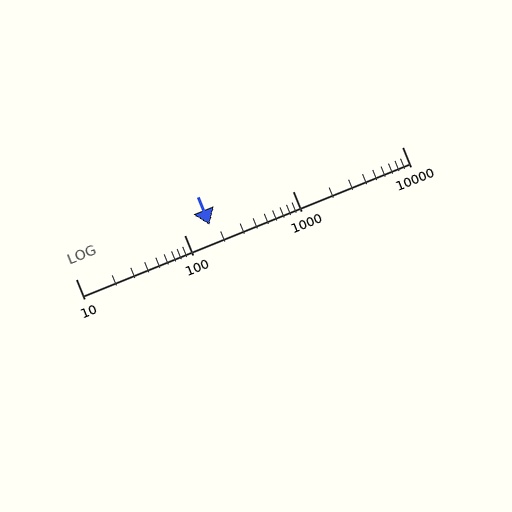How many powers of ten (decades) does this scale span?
The scale spans 3 decades, from 10 to 10000.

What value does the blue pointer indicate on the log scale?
The pointer indicates approximately 170.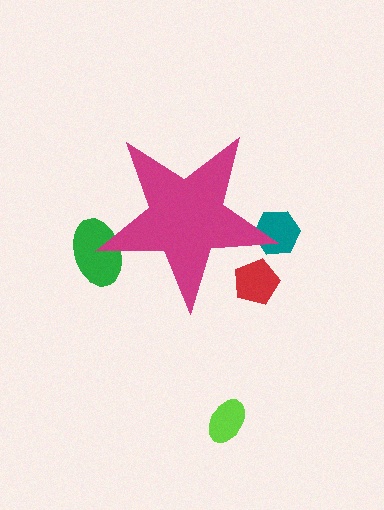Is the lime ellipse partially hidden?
No, the lime ellipse is fully visible.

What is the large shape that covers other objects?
A magenta star.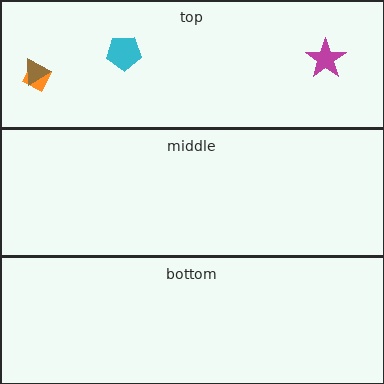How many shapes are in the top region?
4.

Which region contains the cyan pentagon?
The top region.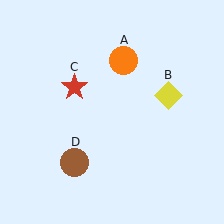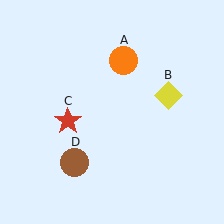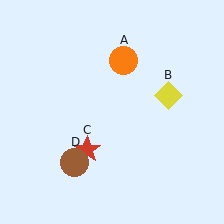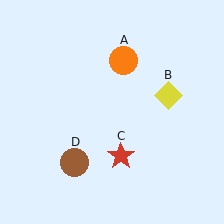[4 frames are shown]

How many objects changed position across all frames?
1 object changed position: red star (object C).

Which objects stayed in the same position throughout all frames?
Orange circle (object A) and yellow diamond (object B) and brown circle (object D) remained stationary.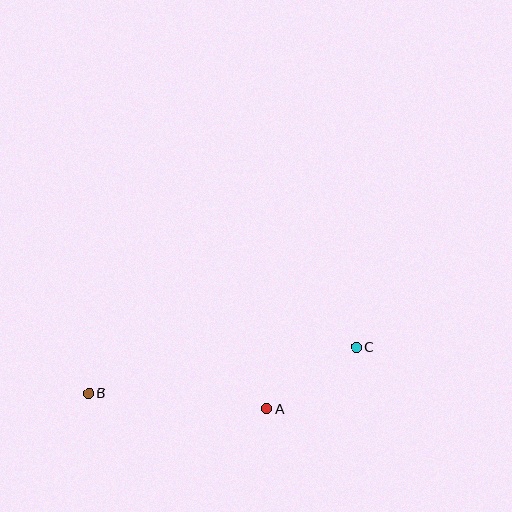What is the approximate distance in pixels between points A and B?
The distance between A and B is approximately 179 pixels.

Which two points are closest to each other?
Points A and C are closest to each other.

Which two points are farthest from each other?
Points B and C are farthest from each other.